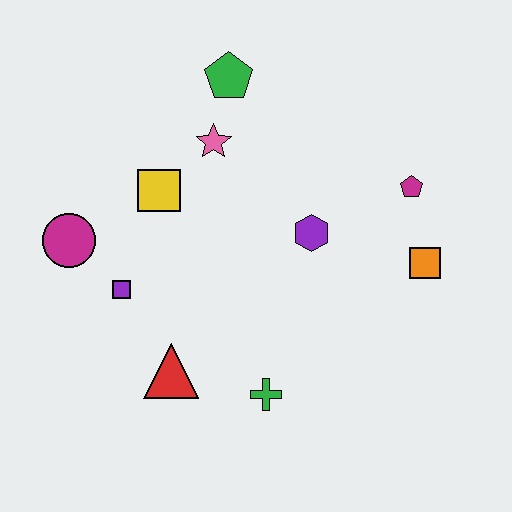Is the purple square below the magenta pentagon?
Yes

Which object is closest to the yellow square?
The pink star is closest to the yellow square.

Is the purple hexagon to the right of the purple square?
Yes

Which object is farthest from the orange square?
The magenta circle is farthest from the orange square.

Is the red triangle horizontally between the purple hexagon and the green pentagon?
No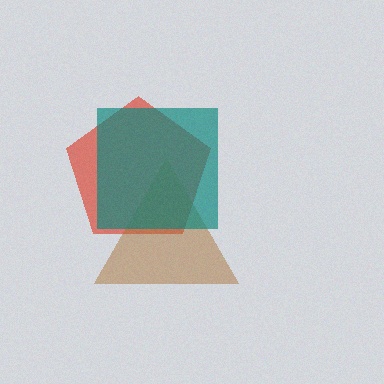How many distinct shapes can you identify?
There are 3 distinct shapes: a red pentagon, a brown triangle, a teal square.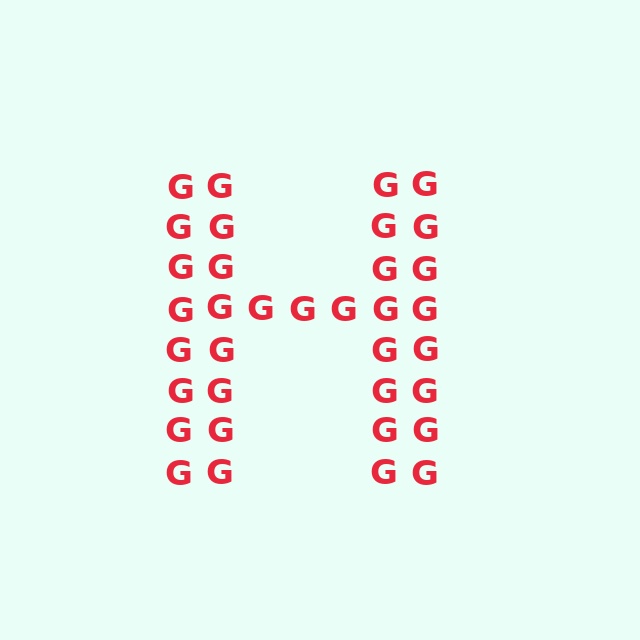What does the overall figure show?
The overall figure shows the letter H.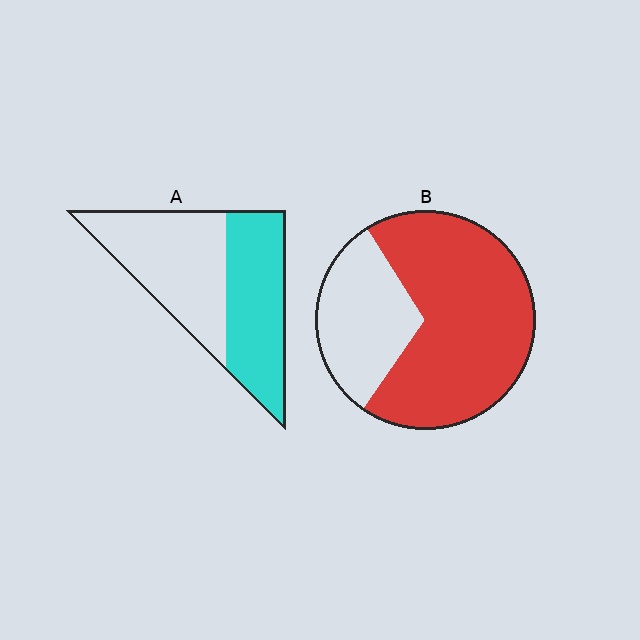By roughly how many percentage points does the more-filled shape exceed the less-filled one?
By roughly 20 percentage points (B over A).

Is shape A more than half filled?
Roughly half.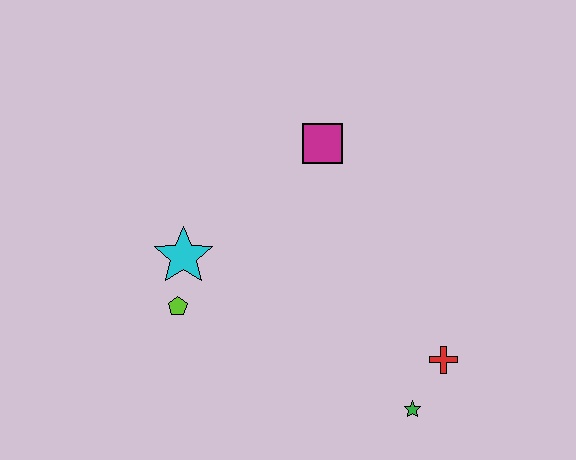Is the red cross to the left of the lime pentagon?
No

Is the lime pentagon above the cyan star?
No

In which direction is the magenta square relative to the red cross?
The magenta square is above the red cross.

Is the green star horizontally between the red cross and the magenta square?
Yes